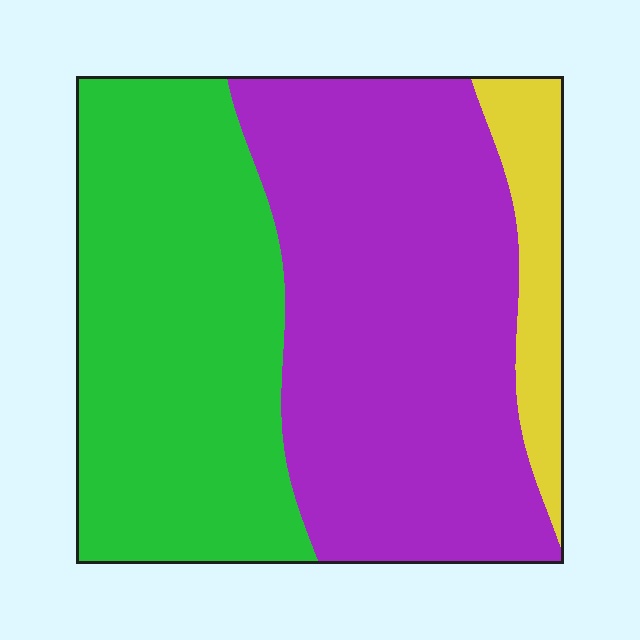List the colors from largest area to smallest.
From largest to smallest: purple, green, yellow.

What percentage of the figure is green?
Green takes up about two fifths (2/5) of the figure.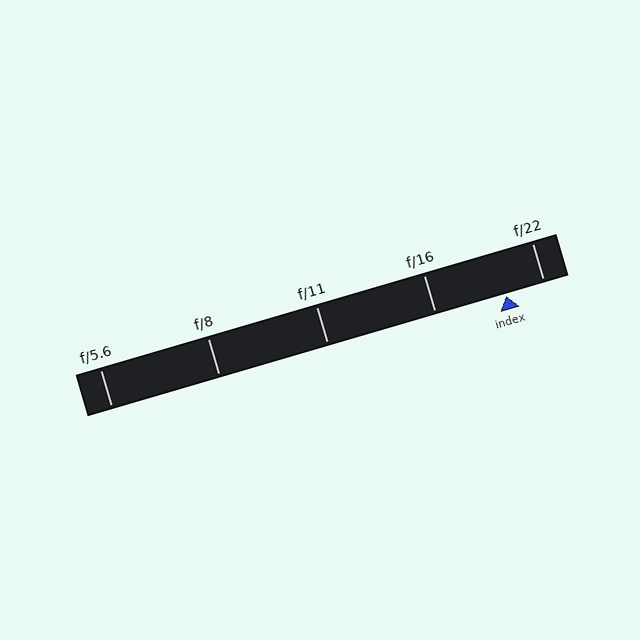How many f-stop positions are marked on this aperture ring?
There are 5 f-stop positions marked.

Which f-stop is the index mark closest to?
The index mark is closest to f/22.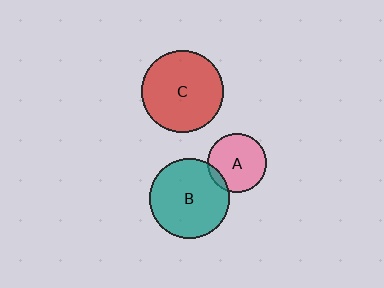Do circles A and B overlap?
Yes.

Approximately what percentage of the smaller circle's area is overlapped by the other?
Approximately 10%.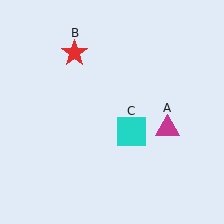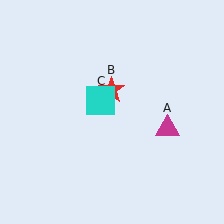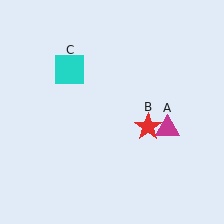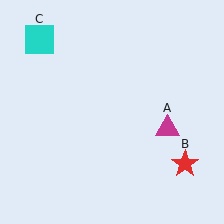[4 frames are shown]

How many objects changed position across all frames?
2 objects changed position: red star (object B), cyan square (object C).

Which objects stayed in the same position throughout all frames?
Magenta triangle (object A) remained stationary.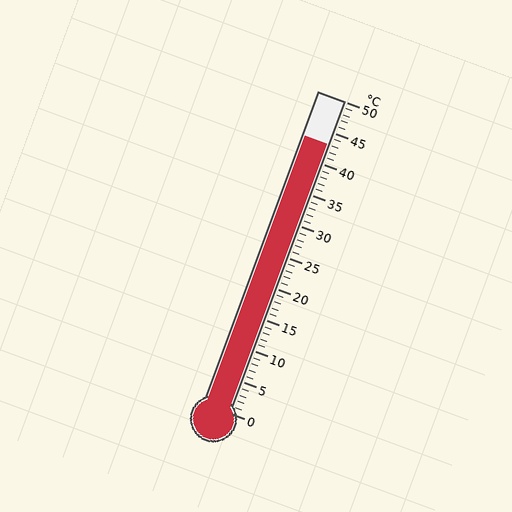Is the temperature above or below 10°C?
The temperature is above 10°C.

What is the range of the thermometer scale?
The thermometer scale ranges from 0°C to 50°C.